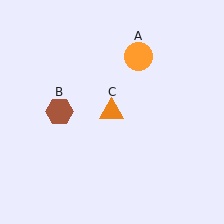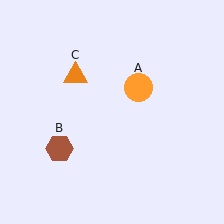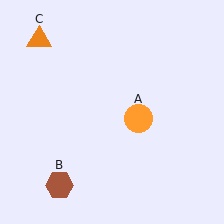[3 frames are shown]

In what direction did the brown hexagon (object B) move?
The brown hexagon (object B) moved down.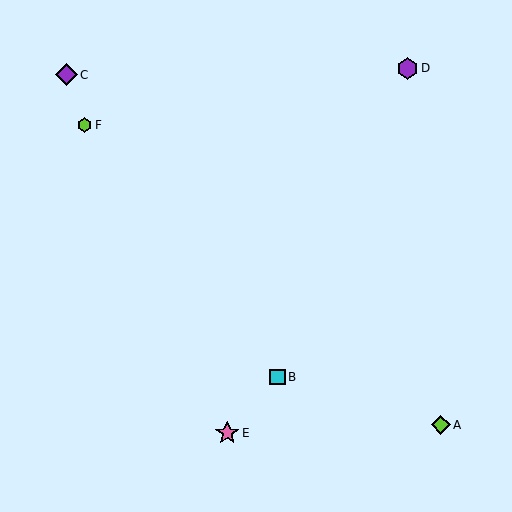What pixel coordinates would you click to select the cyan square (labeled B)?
Click at (278, 377) to select the cyan square B.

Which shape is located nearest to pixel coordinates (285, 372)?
The cyan square (labeled B) at (278, 377) is nearest to that location.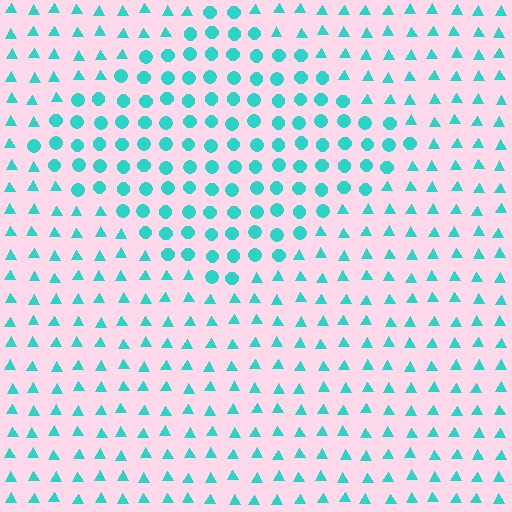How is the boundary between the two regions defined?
The boundary is defined by a change in element shape: circles inside vs. triangles outside. All elements share the same color and spacing.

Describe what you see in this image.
The image is filled with small cyan elements arranged in a uniform grid. A diamond-shaped region contains circles, while the surrounding area contains triangles. The boundary is defined purely by the change in element shape.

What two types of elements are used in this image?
The image uses circles inside the diamond region and triangles outside it.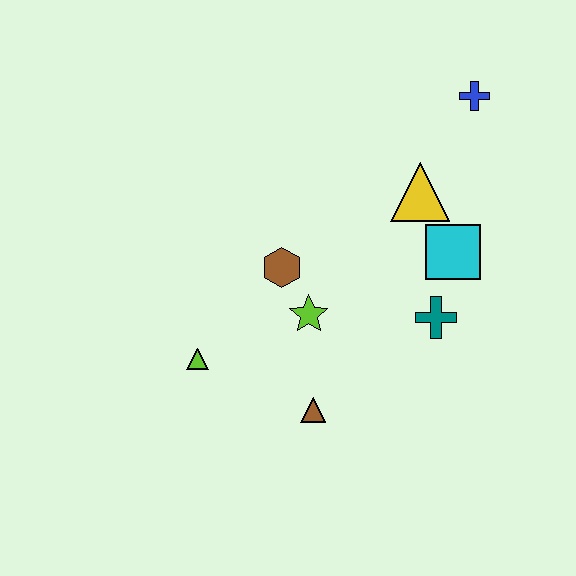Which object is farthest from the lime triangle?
The blue cross is farthest from the lime triangle.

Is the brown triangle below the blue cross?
Yes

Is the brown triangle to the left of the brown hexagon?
No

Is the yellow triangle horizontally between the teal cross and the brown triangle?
Yes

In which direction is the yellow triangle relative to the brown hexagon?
The yellow triangle is to the right of the brown hexagon.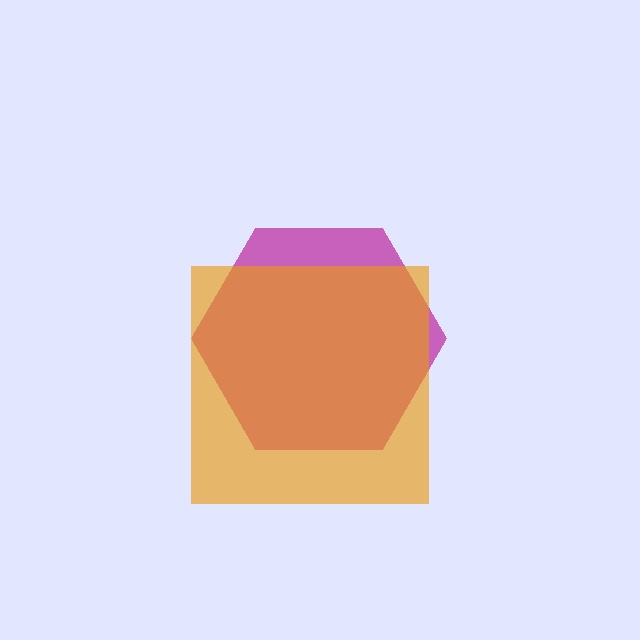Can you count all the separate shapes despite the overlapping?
Yes, there are 2 separate shapes.